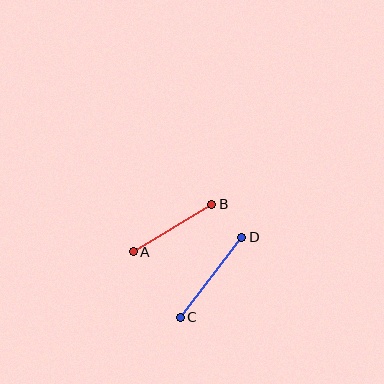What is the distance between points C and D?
The distance is approximately 101 pixels.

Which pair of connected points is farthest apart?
Points C and D are farthest apart.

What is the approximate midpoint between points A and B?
The midpoint is at approximately (172, 228) pixels.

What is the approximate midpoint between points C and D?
The midpoint is at approximately (211, 277) pixels.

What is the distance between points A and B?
The distance is approximately 92 pixels.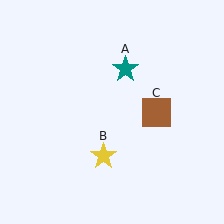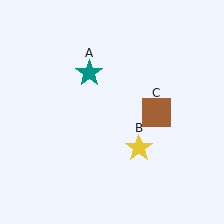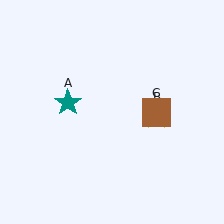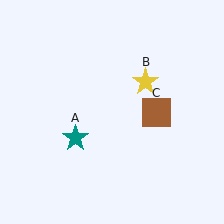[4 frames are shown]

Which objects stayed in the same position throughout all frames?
Brown square (object C) remained stationary.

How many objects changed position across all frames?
2 objects changed position: teal star (object A), yellow star (object B).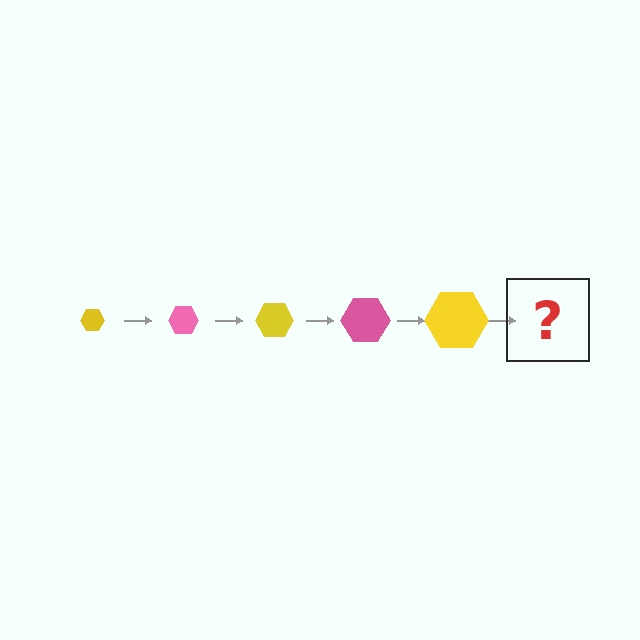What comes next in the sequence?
The next element should be a pink hexagon, larger than the previous one.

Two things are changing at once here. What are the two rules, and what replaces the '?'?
The two rules are that the hexagon grows larger each step and the color cycles through yellow and pink. The '?' should be a pink hexagon, larger than the previous one.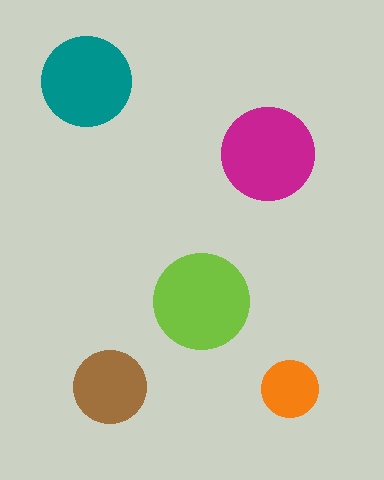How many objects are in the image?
There are 5 objects in the image.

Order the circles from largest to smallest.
the lime one, the magenta one, the teal one, the brown one, the orange one.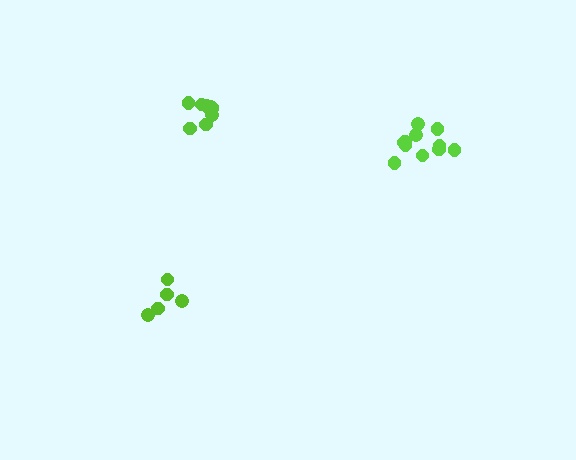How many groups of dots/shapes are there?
There are 3 groups.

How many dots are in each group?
Group 1: 5 dots, Group 2: 11 dots, Group 3: 8 dots (24 total).